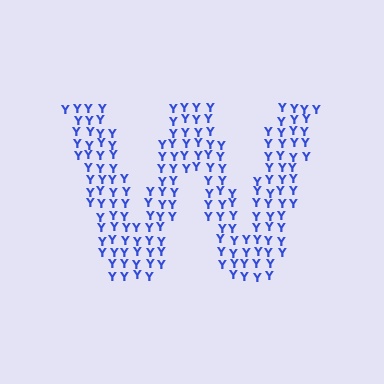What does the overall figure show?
The overall figure shows the letter W.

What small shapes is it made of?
It is made of small letter Y's.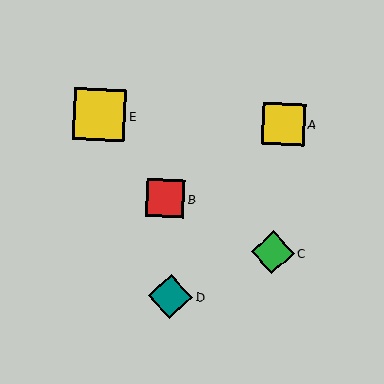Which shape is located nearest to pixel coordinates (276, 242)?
The green diamond (labeled C) at (273, 252) is nearest to that location.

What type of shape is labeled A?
Shape A is a yellow square.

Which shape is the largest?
The yellow square (labeled E) is the largest.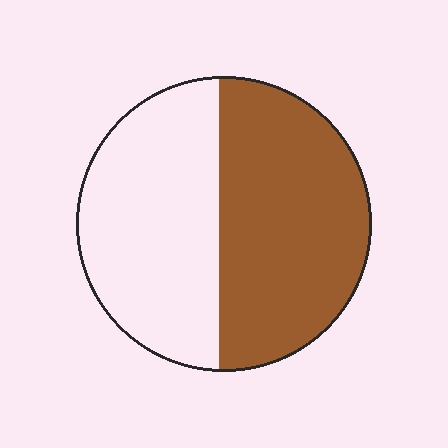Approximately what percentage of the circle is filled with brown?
Approximately 50%.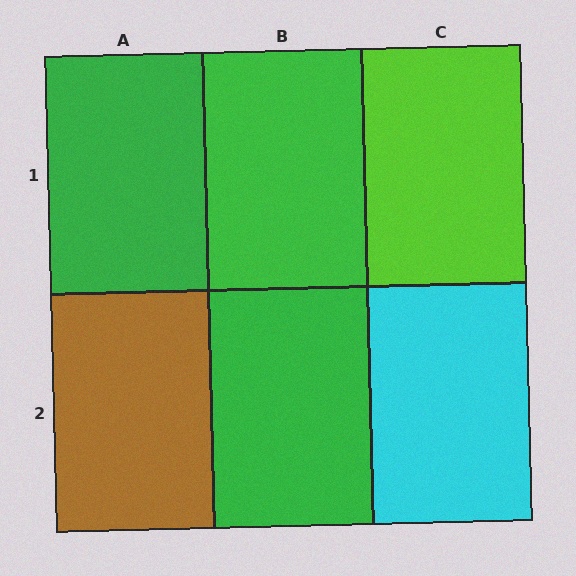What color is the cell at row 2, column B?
Green.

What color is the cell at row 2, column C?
Cyan.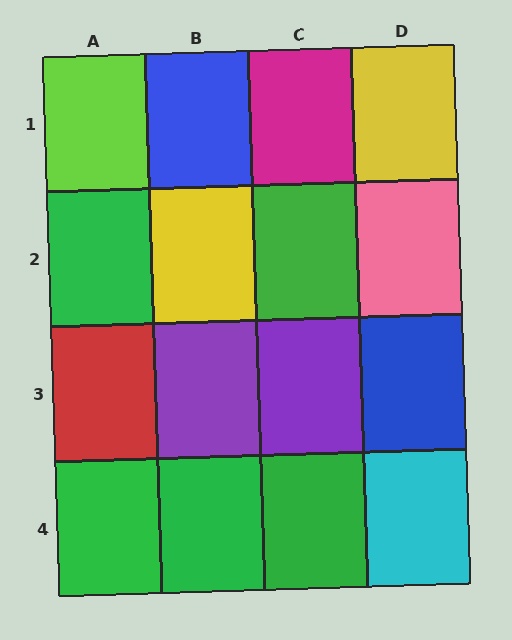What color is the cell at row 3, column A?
Red.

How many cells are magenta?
1 cell is magenta.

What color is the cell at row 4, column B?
Green.